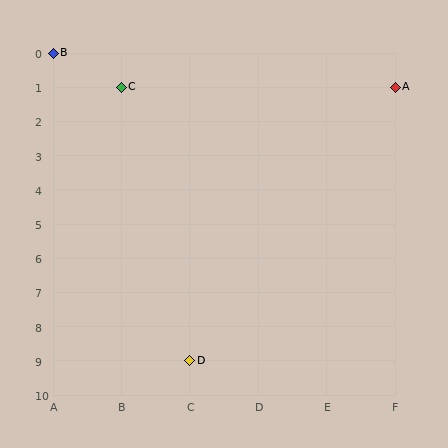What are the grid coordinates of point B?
Point B is at grid coordinates (A, 0).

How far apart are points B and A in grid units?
Points B and A are 5 columns and 1 row apart (about 5.1 grid units diagonally).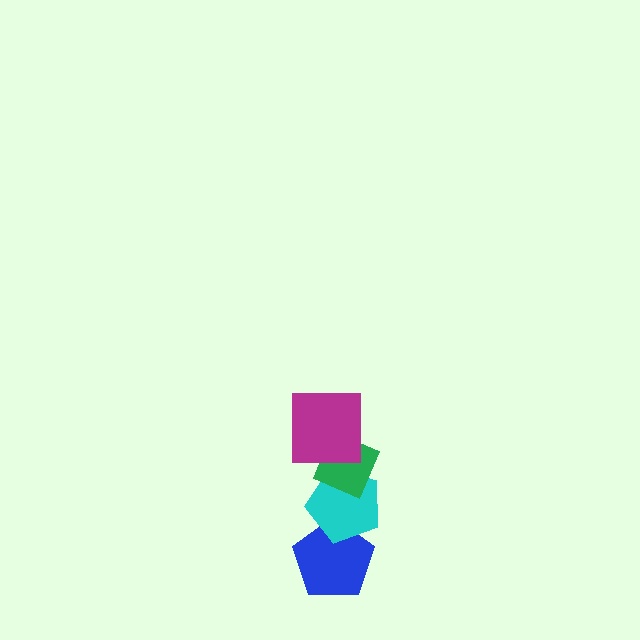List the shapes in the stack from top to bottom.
From top to bottom: the magenta square, the green diamond, the cyan pentagon, the blue pentagon.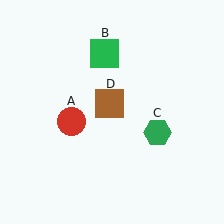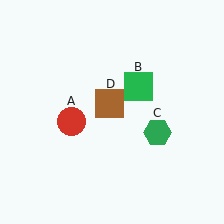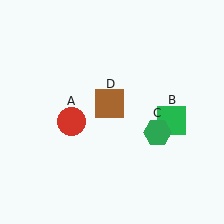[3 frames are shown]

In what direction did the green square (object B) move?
The green square (object B) moved down and to the right.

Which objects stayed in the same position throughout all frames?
Red circle (object A) and green hexagon (object C) and brown square (object D) remained stationary.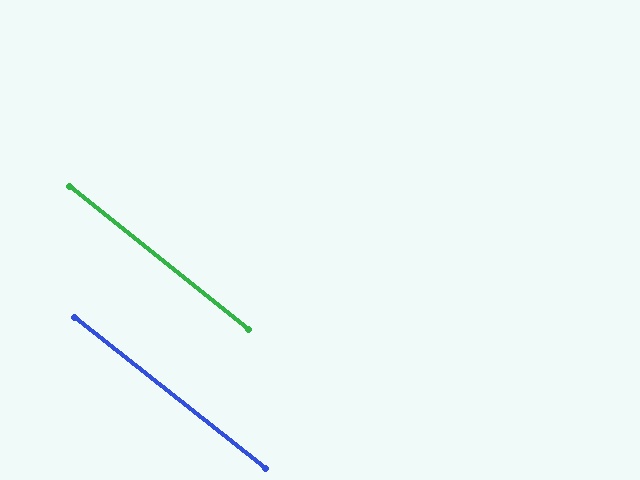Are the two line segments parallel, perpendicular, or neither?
Parallel — their directions differ by only 0.2°.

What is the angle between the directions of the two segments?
Approximately 0 degrees.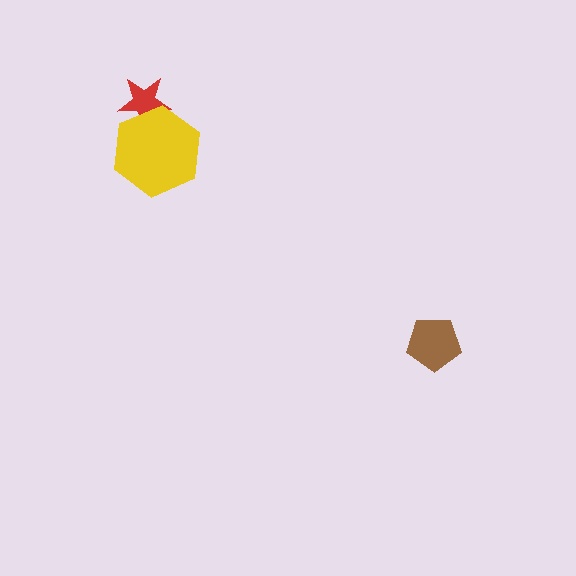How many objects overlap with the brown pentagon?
0 objects overlap with the brown pentagon.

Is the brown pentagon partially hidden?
No, no other shape covers it.